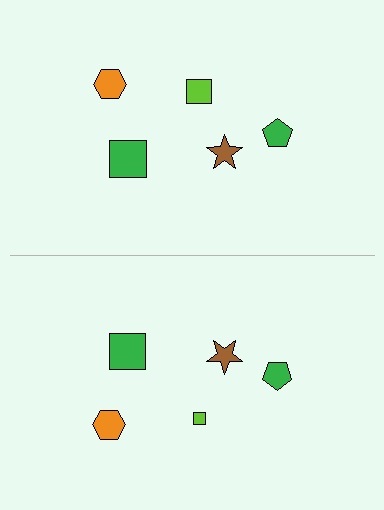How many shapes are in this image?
There are 10 shapes in this image.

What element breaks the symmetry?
The lime square on the bottom side has a different size than its mirror counterpart.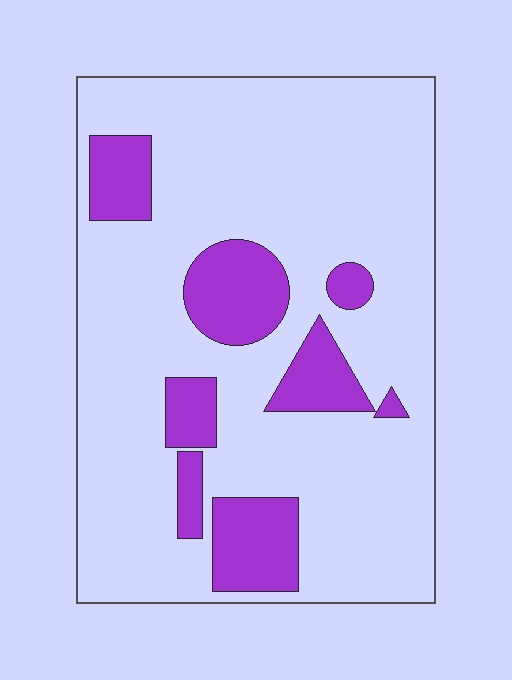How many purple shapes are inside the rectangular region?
8.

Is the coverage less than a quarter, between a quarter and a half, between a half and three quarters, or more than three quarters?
Less than a quarter.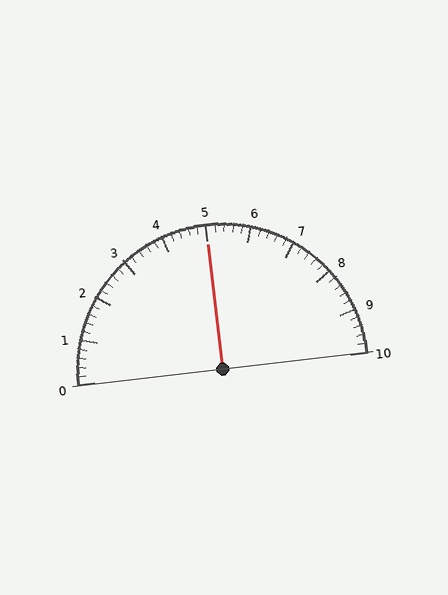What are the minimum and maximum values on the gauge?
The gauge ranges from 0 to 10.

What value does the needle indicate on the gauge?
The needle indicates approximately 5.0.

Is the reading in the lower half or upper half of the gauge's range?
The reading is in the upper half of the range (0 to 10).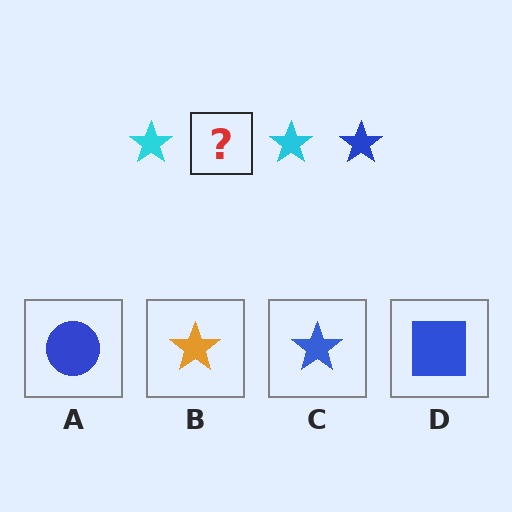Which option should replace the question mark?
Option C.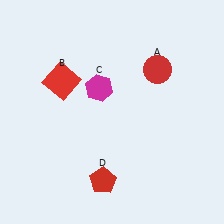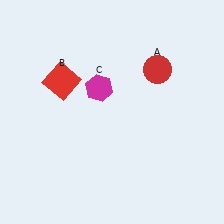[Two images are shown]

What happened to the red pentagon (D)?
The red pentagon (D) was removed in Image 2. It was in the bottom-left area of Image 1.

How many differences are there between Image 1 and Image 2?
There is 1 difference between the two images.